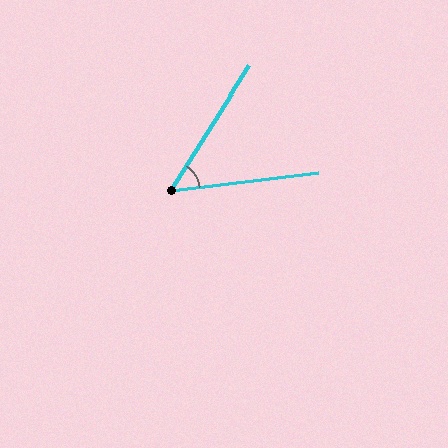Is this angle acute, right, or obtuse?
It is acute.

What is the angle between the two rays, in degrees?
Approximately 51 degrees.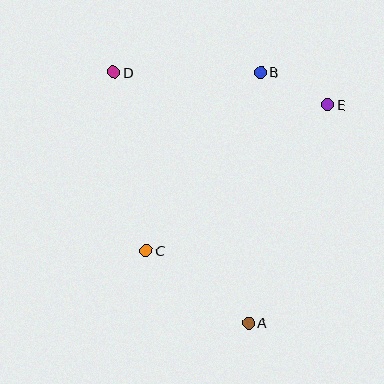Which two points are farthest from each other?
Points A and D are farthest from each other.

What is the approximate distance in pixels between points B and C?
The distance between B and C is approximately 212 pixels.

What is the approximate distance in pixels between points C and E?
The distance between C and E is approximately 233 pixels.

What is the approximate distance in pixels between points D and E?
The distance between D and E is approximately 216 pixels.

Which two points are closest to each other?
Points B and E are closest to each other.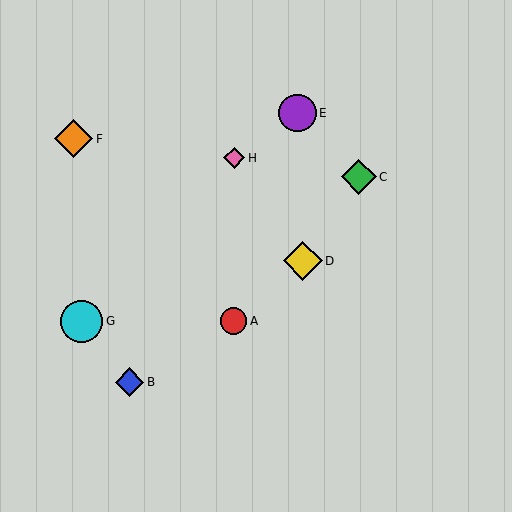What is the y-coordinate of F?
Object F is at y≈139.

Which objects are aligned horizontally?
Objects A, G are aligned horizontally.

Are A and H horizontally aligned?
No, A is at y≈321 and H is at y≈158.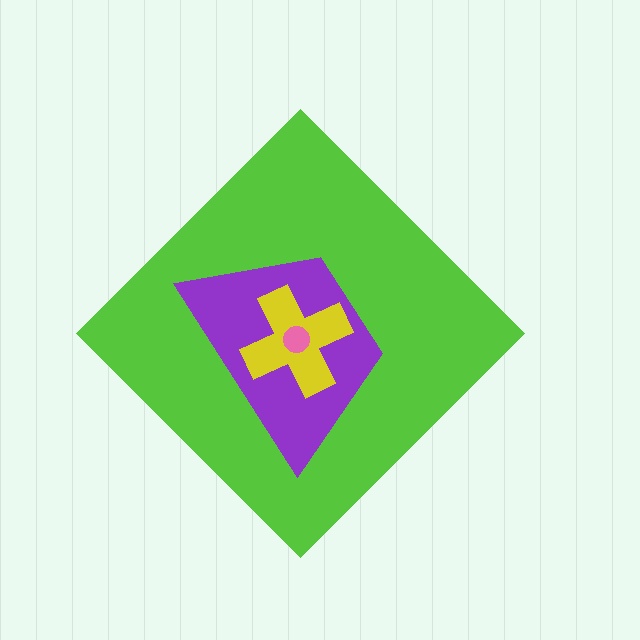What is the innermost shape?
The pink circle.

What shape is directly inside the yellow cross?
The pink circle.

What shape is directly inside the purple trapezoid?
The yellow cross.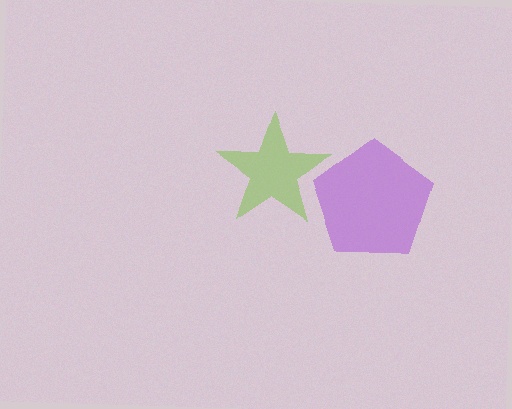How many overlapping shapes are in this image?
There are 2 overlapping shapes in the image.